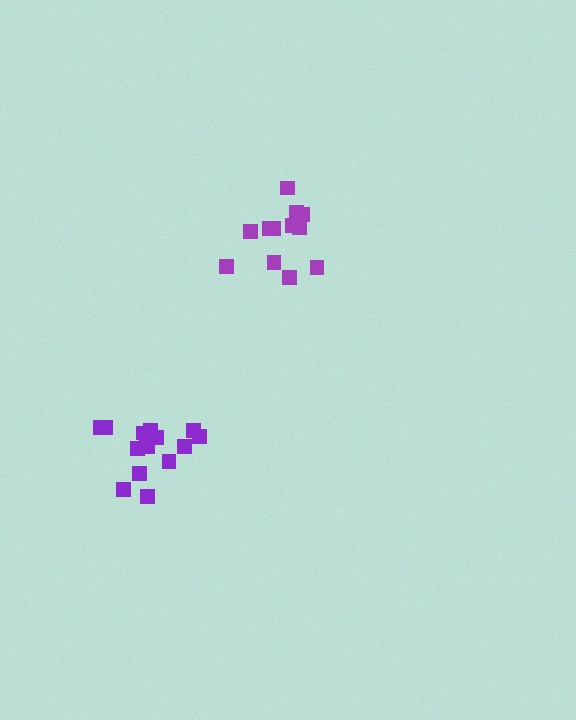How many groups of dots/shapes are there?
There are 2 groups.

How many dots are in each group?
Group 1: 12 dots, Group 2: 15 dots (27 total).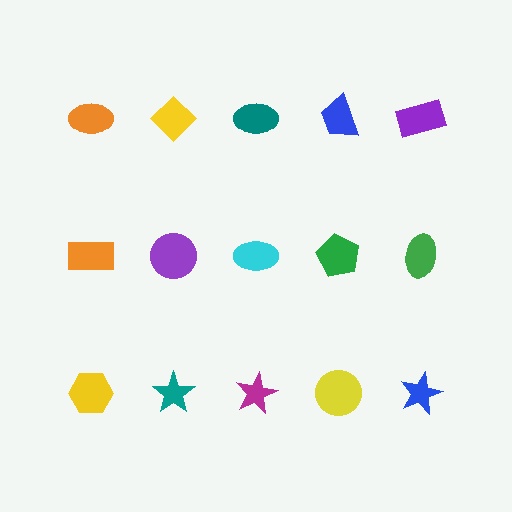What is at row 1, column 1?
An orange ellipse.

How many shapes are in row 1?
5 shapes.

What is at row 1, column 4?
A blue trapezoid.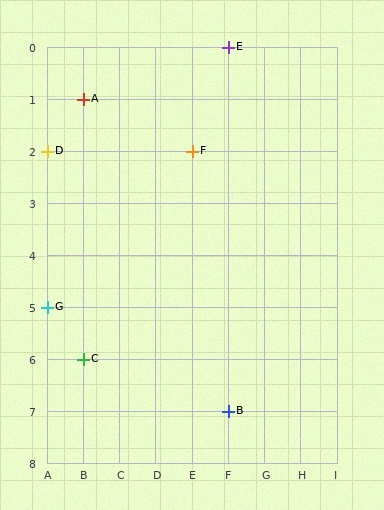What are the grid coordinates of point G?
Point G is at grid coordinates (A, 5).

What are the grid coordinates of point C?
Point C is at grid coordinates (B, 6).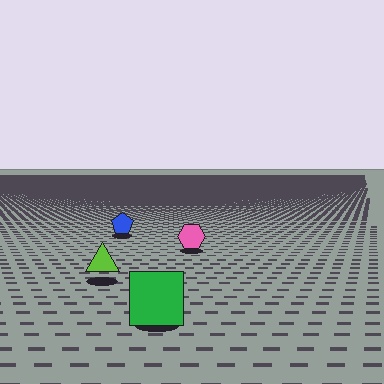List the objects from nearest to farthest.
From nearest to farthest: the green square, the lime triangle, the pink hexagon, the blue pentagon.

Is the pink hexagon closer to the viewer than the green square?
No. The green square is closer — you can tell from the texture gradient: the ground texture is coarser near it.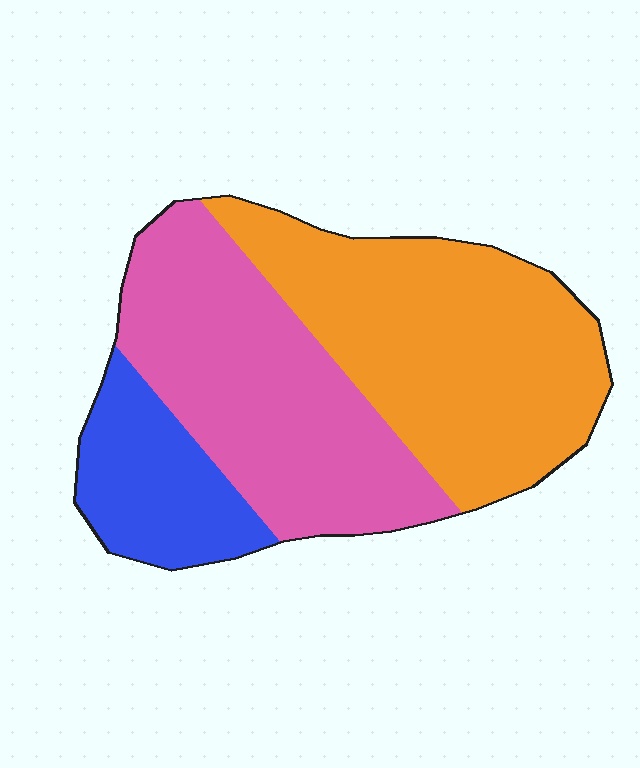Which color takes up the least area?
Blue, at roughly 15%.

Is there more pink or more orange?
Orange.